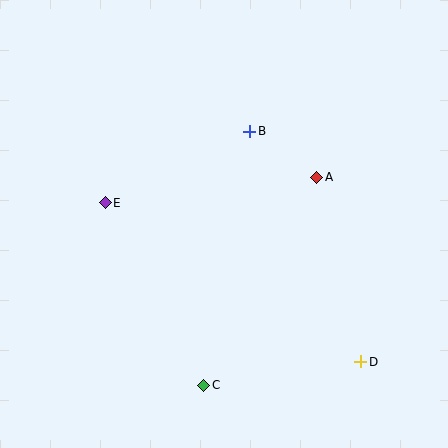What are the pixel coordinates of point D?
Point D is at (361, 362).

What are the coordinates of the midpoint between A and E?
The midpoint between A and E is at (211, 190).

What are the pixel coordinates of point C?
Point C is at (204, 385).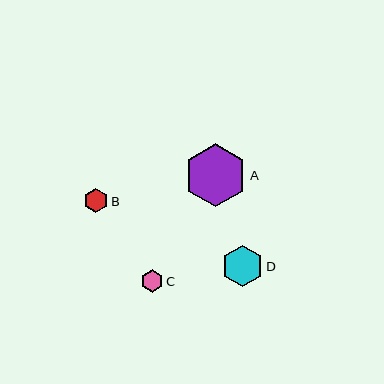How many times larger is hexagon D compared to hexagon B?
Hexagon D is approximately 1.7 times the size of hexagon B.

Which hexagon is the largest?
Hexagon A is the largest with a size of approximately 63 pixels.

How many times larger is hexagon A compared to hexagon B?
Hexagon A is approximately 2.6 times the size of hexagon B.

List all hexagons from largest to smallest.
From largest to smallest: A, D, B, C.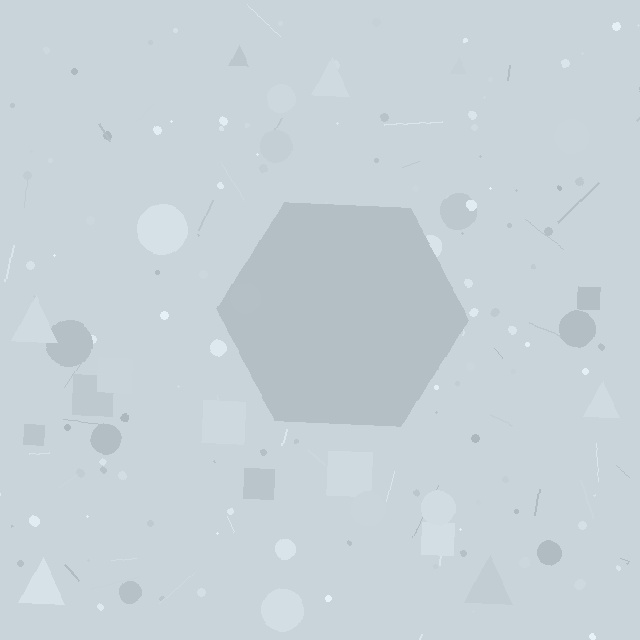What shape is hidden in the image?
A hexagon is hidden in the image.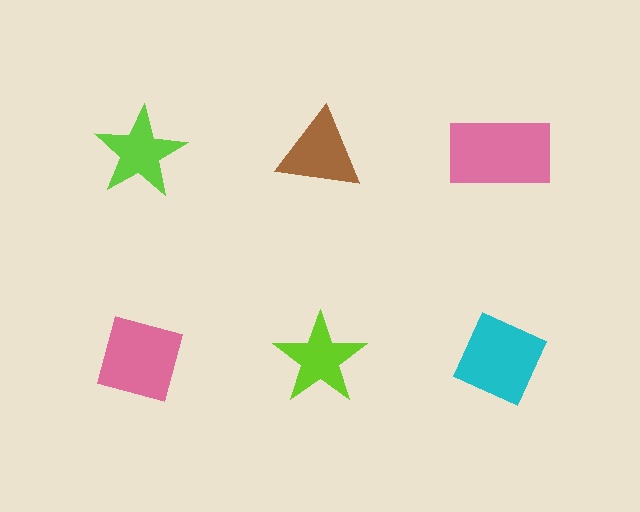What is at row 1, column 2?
A brown triangle.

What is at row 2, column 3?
A cyan diamond.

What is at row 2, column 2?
A lime star.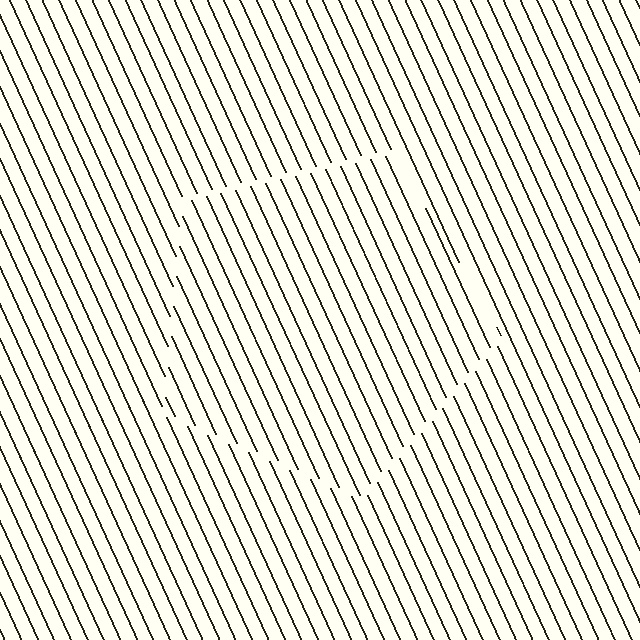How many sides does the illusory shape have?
5 sides — the line-ends trace a pentagon.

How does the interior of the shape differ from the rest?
The interior of the shape contains the same grating, shifted by half a period — the contour is defined by the phase discontinuity where line-ends from the inner and outer gratings abut.